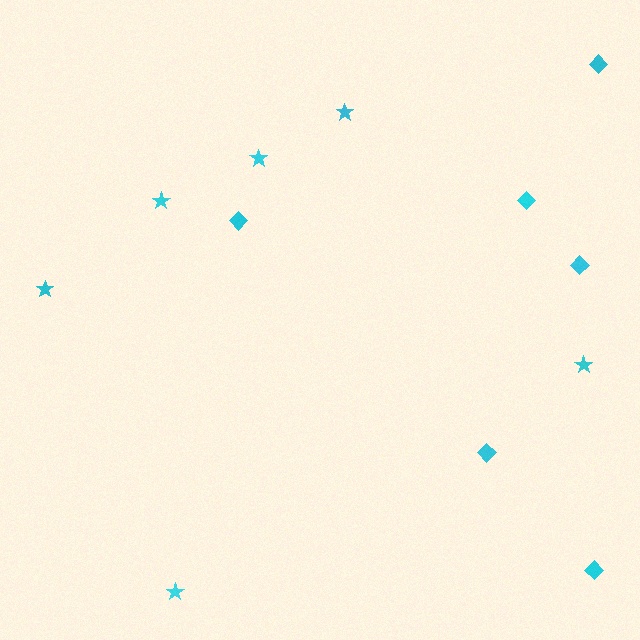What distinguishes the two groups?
There are 2 groups: one group of diamonds (6) and one group of stars (6).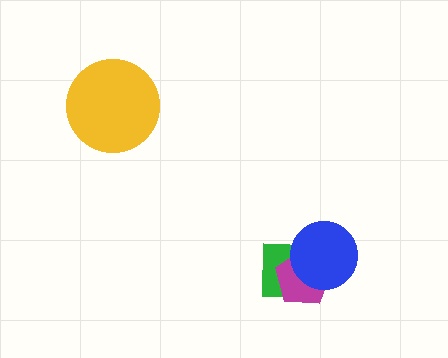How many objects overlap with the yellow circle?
0 objects overlap with the yellow circle.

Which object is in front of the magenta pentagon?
The blue circle is in front of the magenta pentagon.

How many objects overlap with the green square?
2 objects overlap with the green square.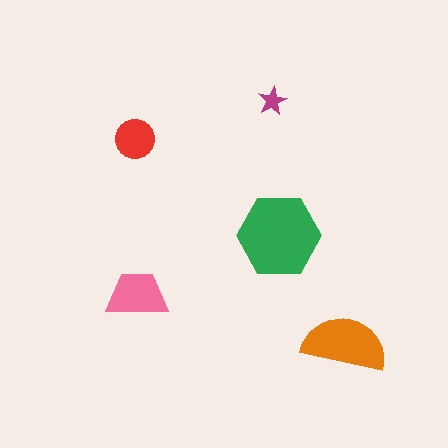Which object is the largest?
The green hexagon.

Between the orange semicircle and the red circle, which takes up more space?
The orange semicircle.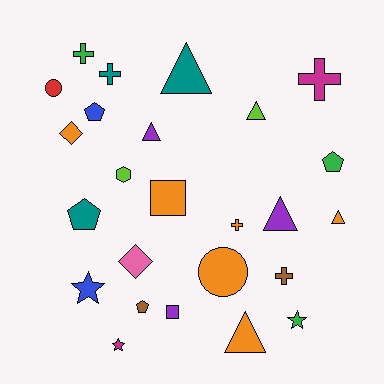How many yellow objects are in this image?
There are no yellow objects.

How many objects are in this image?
There are 25 objects.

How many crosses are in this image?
There are 5 crosses.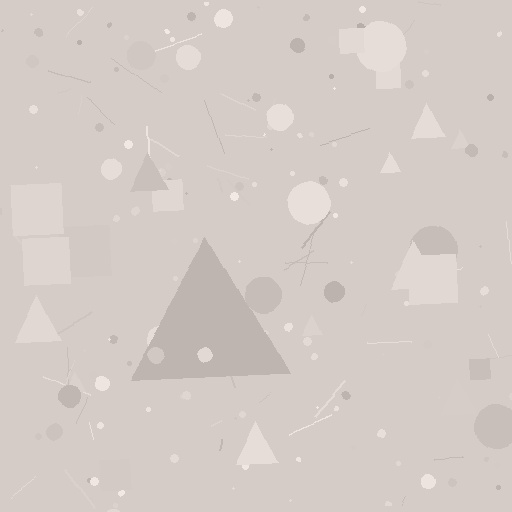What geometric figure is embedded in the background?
A triangle is embedded in the background.